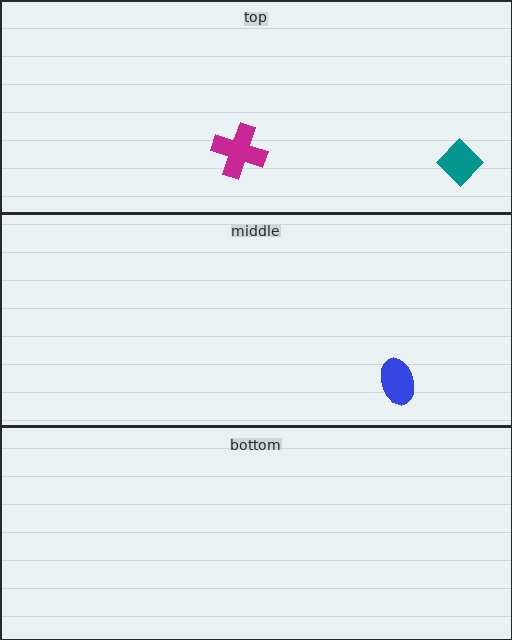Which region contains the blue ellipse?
The middle region.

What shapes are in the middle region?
The blue ellipse.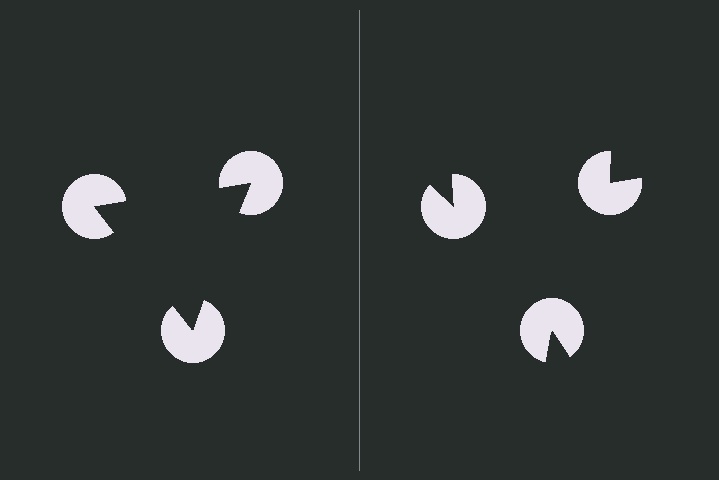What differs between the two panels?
The pac-man discs are positioned identically on both sides; only the wedge orientations differ. On the left they align to a triangle; on the right they are misaligned.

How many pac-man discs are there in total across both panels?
6 — 3 on each side.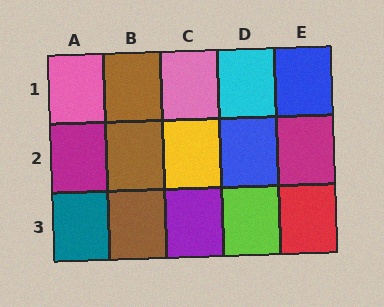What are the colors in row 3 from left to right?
Teal, brown, purple, lime, red.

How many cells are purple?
1 cell is purple.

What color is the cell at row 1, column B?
Brown.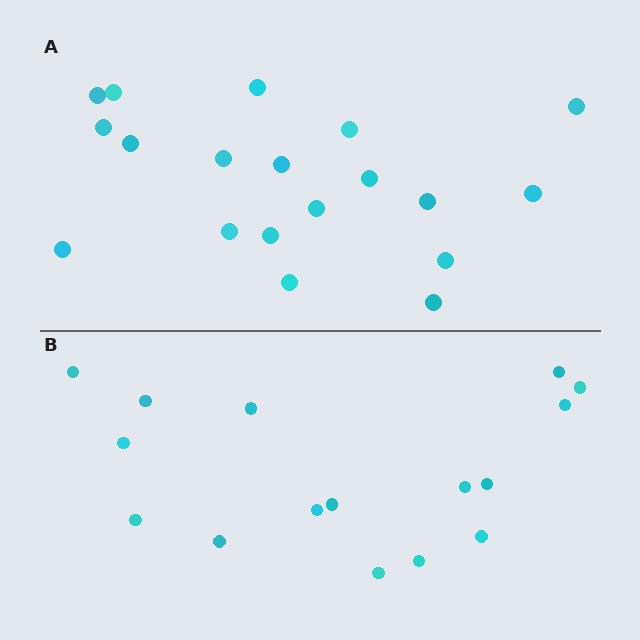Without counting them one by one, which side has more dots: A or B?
Region A (the top region) has more dots.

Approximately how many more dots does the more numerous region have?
Region A has just a few more — roughly 2 or 3 more dots than region B.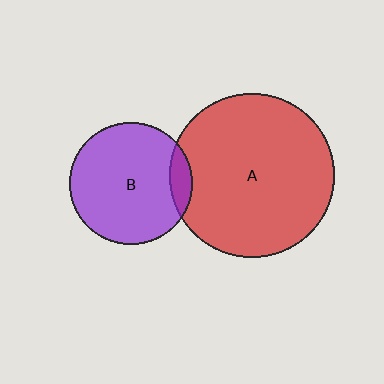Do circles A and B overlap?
Yes.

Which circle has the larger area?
Circle A (red).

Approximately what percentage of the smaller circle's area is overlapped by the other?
Approximately 10%.